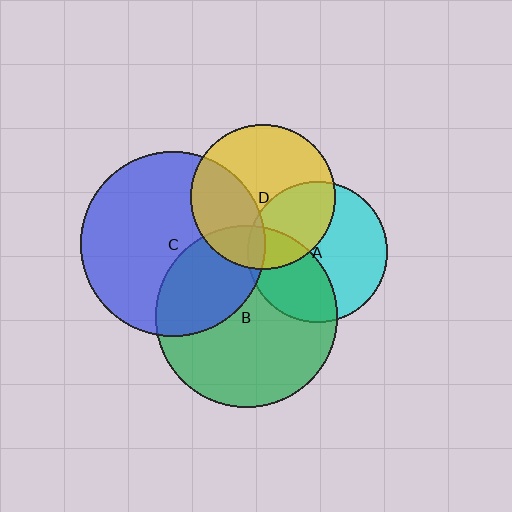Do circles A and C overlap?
Yes.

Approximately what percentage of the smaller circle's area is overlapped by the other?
Approximately 5%.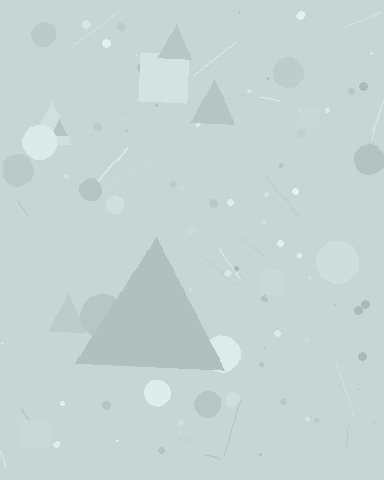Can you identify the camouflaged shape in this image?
The camouflaged shape is a triangle.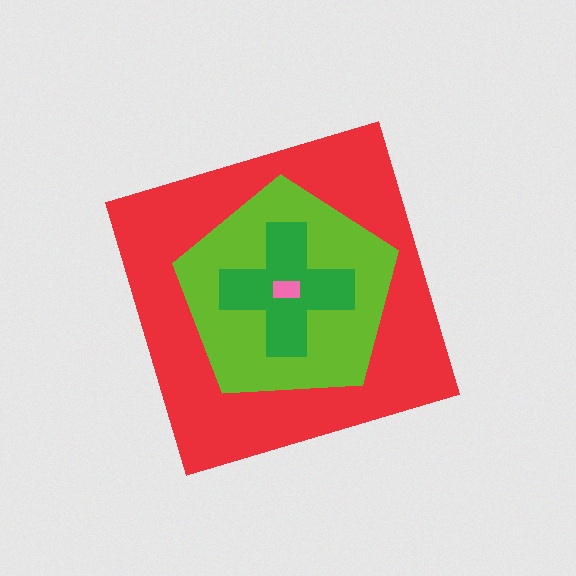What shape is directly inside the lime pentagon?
The green cross.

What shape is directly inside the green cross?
The pink rectangle.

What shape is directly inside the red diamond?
The lime pentagon.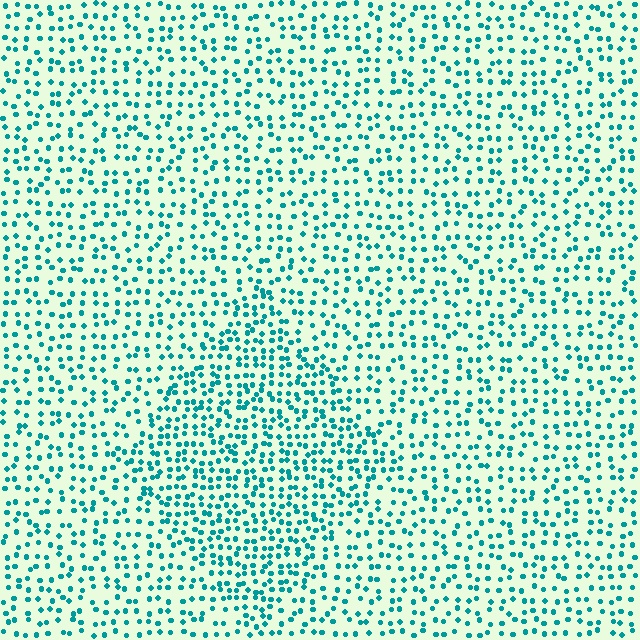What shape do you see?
I see a diamond.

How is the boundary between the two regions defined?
The boundary is defined by a change in element density (approximately 1.6x ratio). All elements are the same color, size, and shape.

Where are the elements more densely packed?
The elements are more densely packed inside the diamond boundary.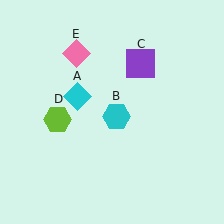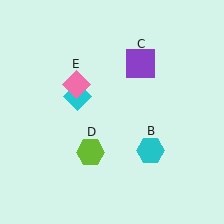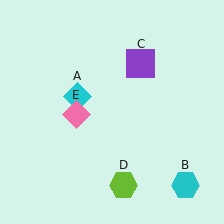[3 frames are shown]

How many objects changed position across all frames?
3 objects changed position: cyan hexagon (object B), lime hexagon (object D), pink diamond (object E).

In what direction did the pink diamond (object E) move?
The pink diamond (object E) moved down.